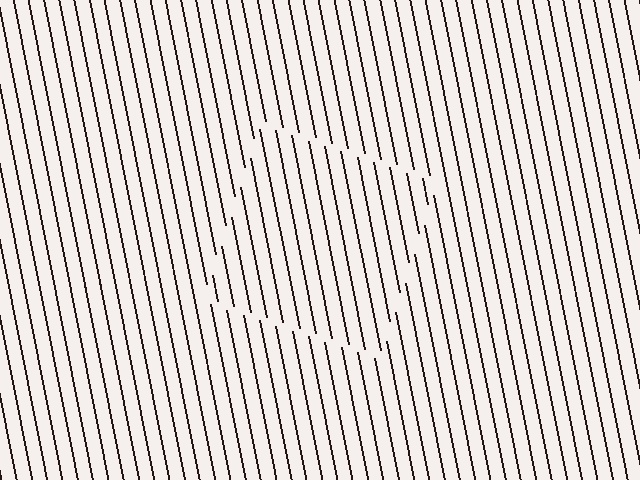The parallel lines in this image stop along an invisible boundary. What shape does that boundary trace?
An illusory square. The interior of the shape contains the same grating, shifted by half a period — the contour is defined by the phase discontinuity where line-ends from the inner and outer gratings abut.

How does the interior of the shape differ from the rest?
The interior of the shape contains the same grating, shifted by half a period — the contour is defined by the phase discontinuity where line-ends from the inner and outer gratings abut.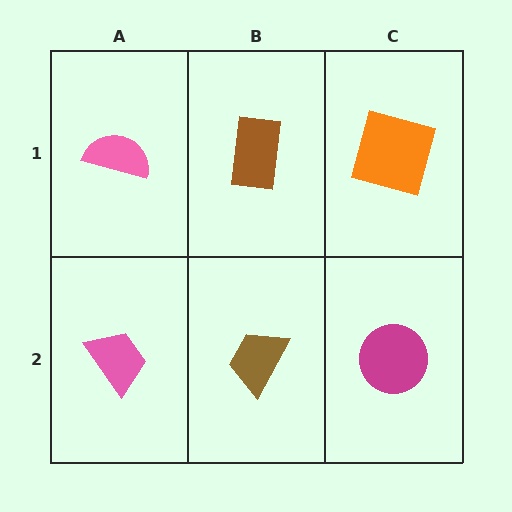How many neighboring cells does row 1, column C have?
2.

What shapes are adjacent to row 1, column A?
A pink trapezoid (row 2, column A), a brown rectangle (row 1, column B).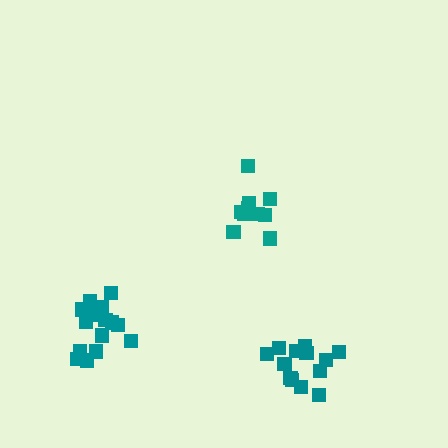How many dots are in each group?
Group 1: 10 dots, Group 2: 13 dots, Group 3: 15 dots (38 total).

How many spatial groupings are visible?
There are 3 spatial groupings.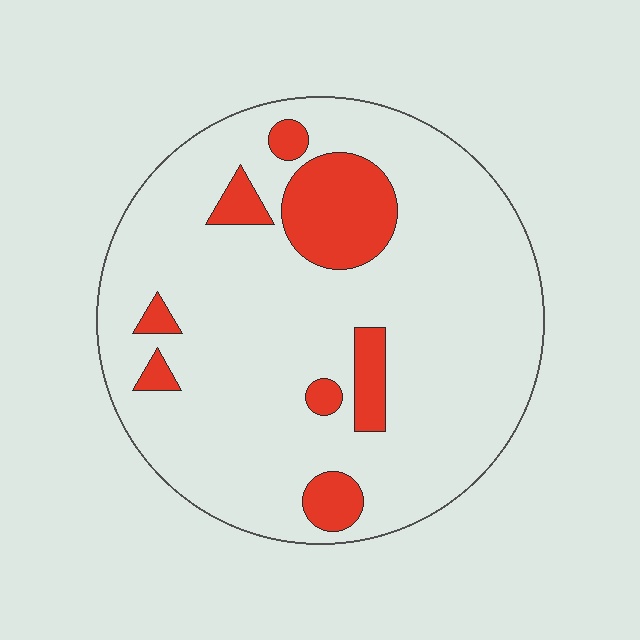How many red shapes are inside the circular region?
8.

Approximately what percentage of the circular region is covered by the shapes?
Approximately 15%.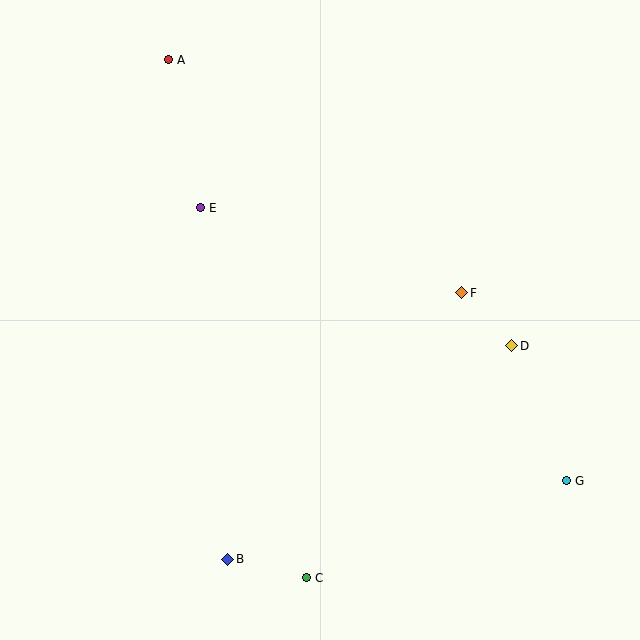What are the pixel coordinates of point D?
Point D is at (512, 346).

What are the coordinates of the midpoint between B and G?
The midpoint between B and G is at (397, 520).